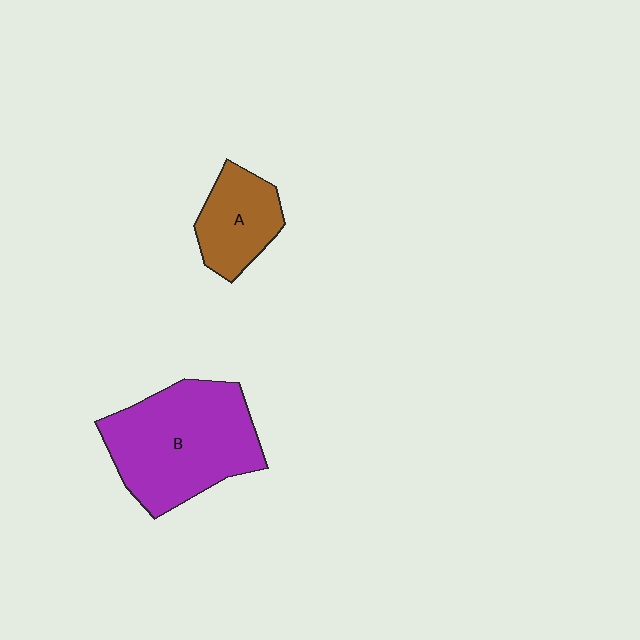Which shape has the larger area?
Shape B (purple).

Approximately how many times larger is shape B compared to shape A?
Approximately 2.1 times.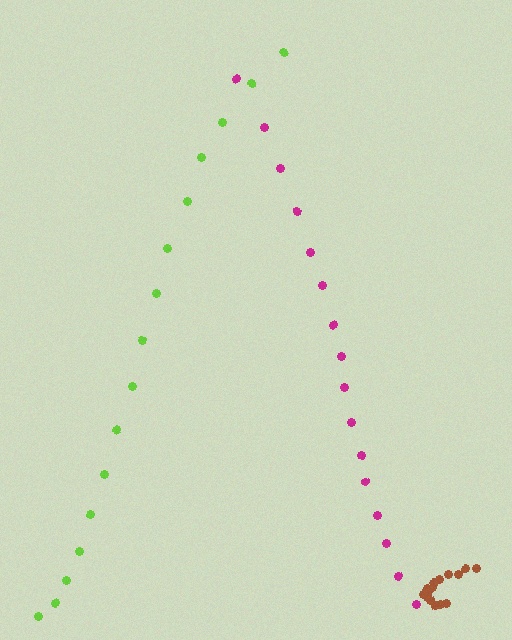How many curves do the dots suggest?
There are 3 distinct paths.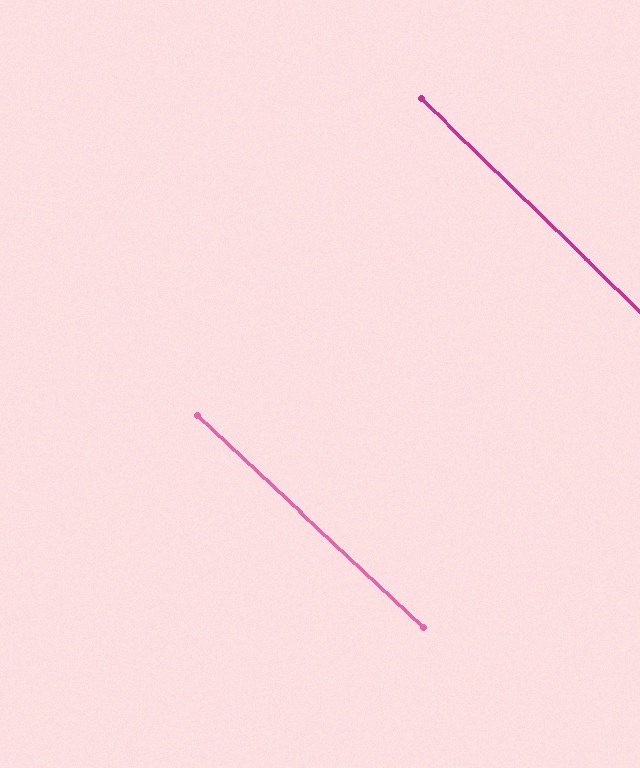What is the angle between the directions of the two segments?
Approximately 1 degree.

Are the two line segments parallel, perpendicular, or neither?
Parallel — their directions differ by only 0.8°.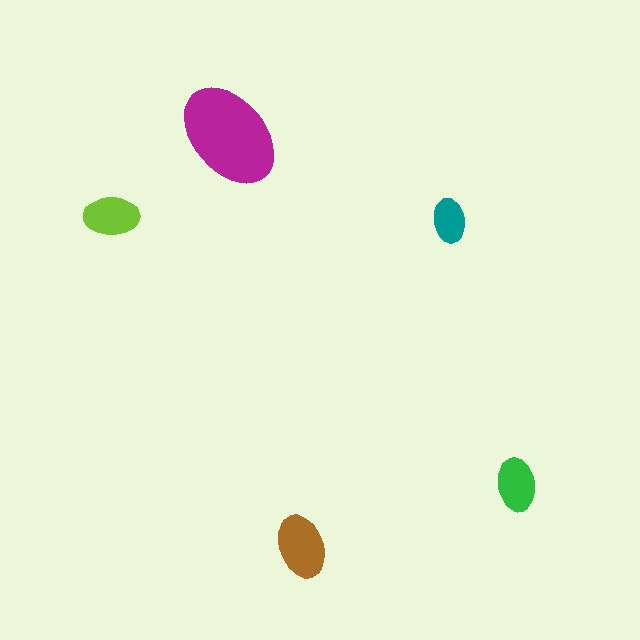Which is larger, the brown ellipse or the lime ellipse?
The brown one.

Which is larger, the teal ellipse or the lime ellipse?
The lime one.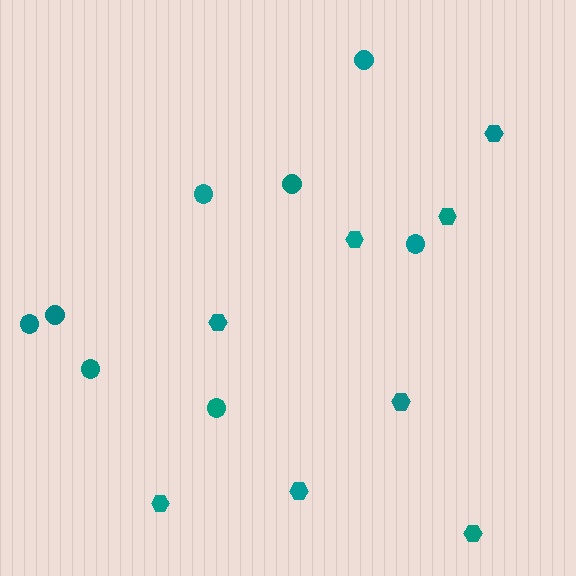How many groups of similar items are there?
There are 2 groups: one group of hexagons (8) and one group of circles (8).